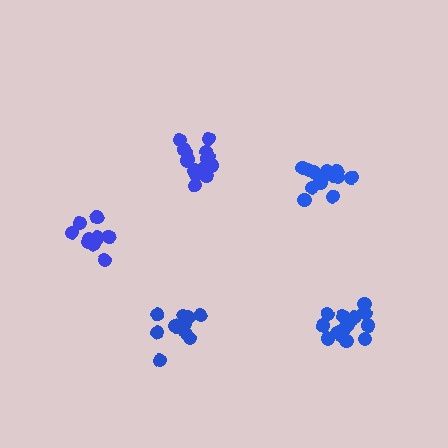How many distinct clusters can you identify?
There are 5 distinct clusters.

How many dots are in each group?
Group 1: 14 dots, Group 2: 15 dots, Group 3: 11 dots, Group 4: 15 dots, Group 5: 11 dots (66 total).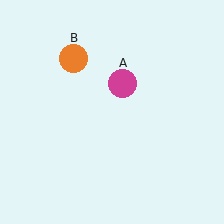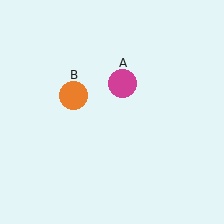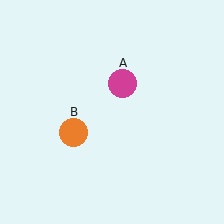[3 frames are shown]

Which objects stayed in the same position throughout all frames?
Magenta circle (object A) remained stationary.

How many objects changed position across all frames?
1 object changed position: orange circle (object B).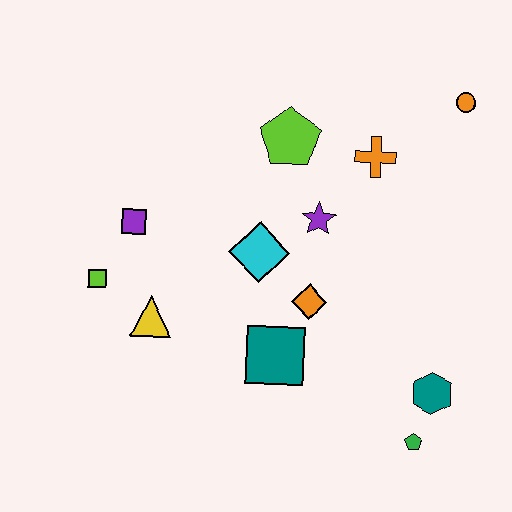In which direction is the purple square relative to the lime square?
The purple square is above the lime square.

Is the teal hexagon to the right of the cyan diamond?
Yes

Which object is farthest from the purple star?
The green pentagon is farthest from the purple star.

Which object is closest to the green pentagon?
The teal hexagon is closest to the green pentagon.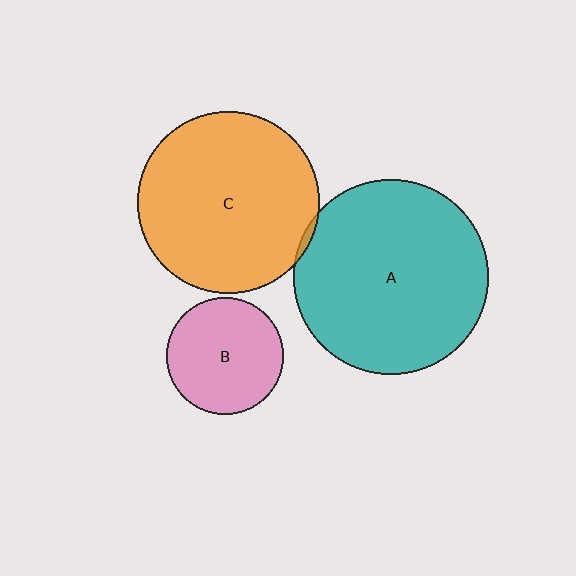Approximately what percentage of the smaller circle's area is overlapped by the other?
Approximately 5%.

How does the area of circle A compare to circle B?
Approximately 2.8 times.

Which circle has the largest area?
Circle A (teal).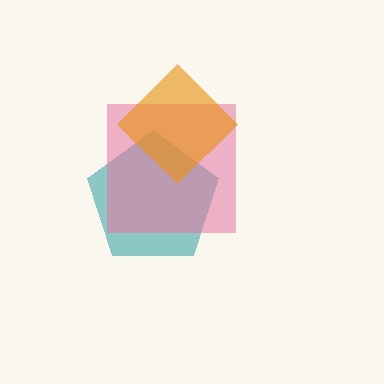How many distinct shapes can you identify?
There are 3 distinct shapes: a teal pentagon, a pink square, an orange diamond.